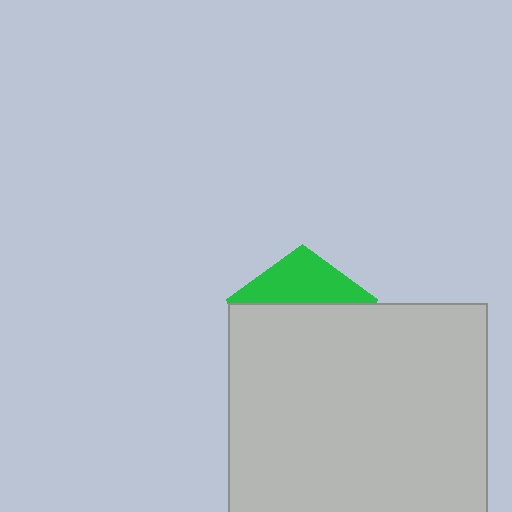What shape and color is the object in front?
The object in front is a light gray square.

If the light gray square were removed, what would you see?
You would see the complete green pentagon.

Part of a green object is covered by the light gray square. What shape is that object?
It is a pentagon.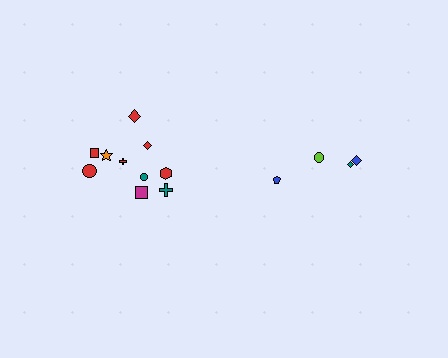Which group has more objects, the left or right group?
The left group.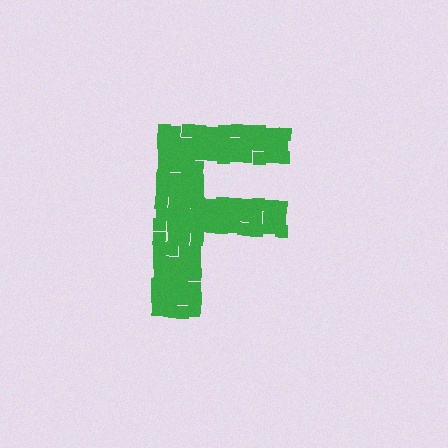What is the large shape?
The large shape is the letter F.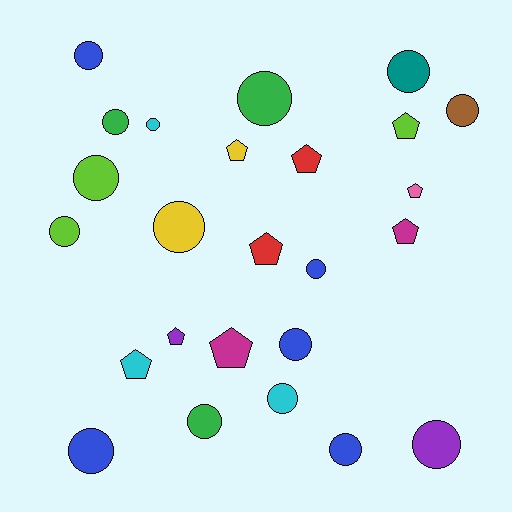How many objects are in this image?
There are 25 objects.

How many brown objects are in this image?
There is 1 brown object.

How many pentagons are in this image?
There are 9 pentagons.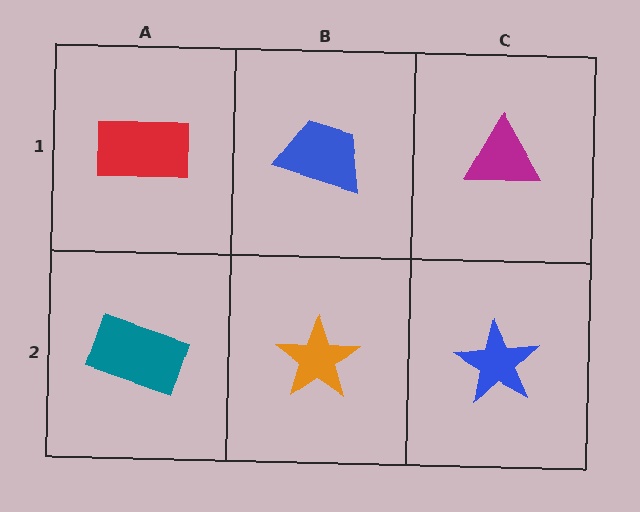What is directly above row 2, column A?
A red rectangle.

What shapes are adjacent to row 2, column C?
A magenta triangle (row 1, column C), an orange star (row 2, column B).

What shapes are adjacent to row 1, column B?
An orange star (row 2, column B), a red rectangle (row 1, column A), a magenta triangle (row 1, column C).